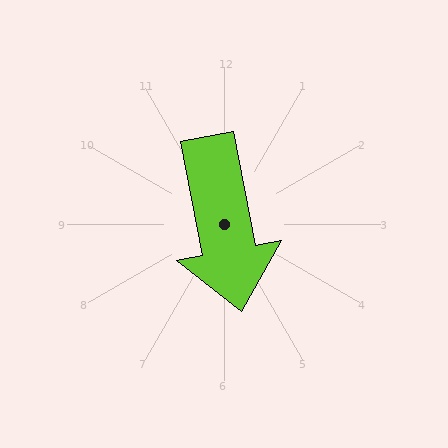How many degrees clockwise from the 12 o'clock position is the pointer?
Approximately 169 degrees.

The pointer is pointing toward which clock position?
Roughly 6 o'clock.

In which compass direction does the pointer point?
South.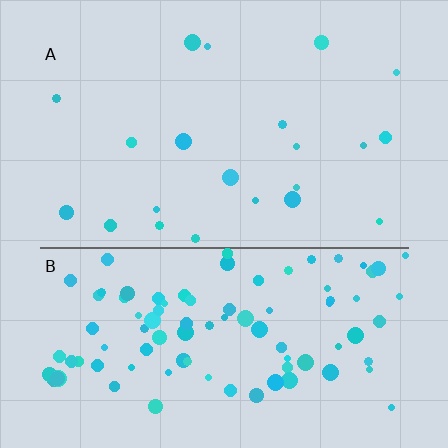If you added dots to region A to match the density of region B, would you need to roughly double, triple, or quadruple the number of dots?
Approximately quadruple.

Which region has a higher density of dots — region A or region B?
B (the bottom).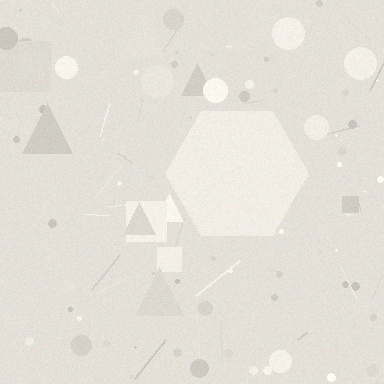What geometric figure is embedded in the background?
A hexagon is embedded in the background.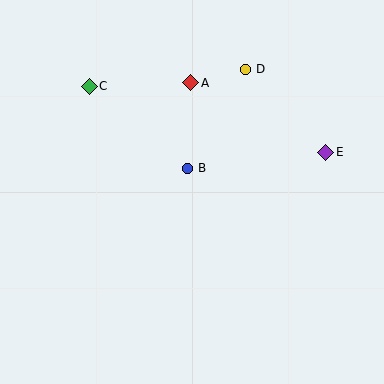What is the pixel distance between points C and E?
The distance between C and E is 246 pixels.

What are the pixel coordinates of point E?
Point E is at (326, 152).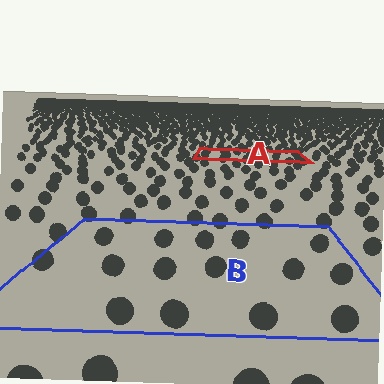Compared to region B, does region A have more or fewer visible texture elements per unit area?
Region A has more texture elements per unit area — they are packed more densely because it is farther away.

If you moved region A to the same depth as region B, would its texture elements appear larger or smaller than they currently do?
They would appear larger. At a closer depth, the same texture elements are projected at a bigger on-screen size.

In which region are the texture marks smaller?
The texture marks are smaller in region A, because it is farther away.